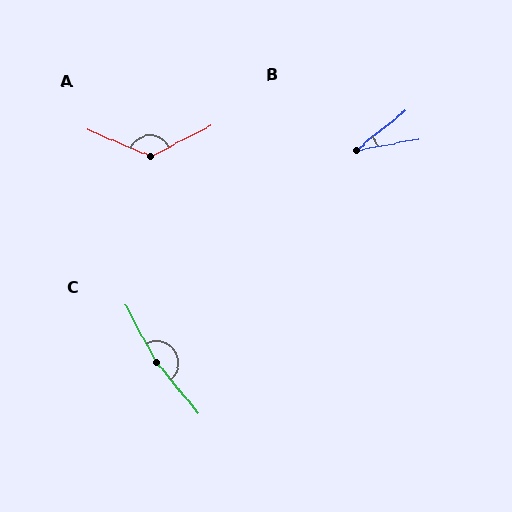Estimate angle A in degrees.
Approximately 129 degrees.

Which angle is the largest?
C, at approximately 168 degrees.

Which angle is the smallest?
B, at approximately 28 degrees.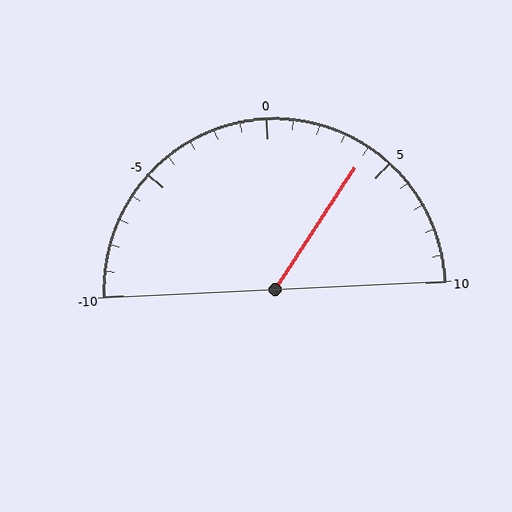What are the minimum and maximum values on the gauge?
The gauge ranges from -10 to 10.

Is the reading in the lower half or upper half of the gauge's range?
The reading is in the upper half of the range (-10 to 10).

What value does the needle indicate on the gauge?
The needle indicates approximately 4.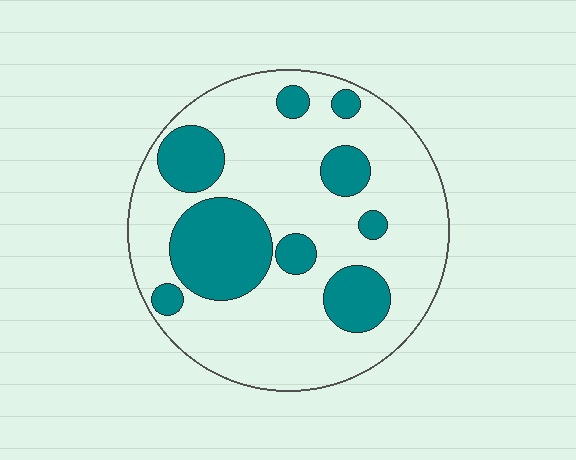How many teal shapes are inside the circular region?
9.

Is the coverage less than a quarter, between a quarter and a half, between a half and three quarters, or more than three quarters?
Between a quarter and a half.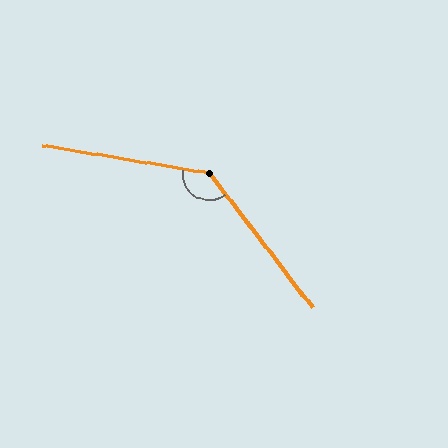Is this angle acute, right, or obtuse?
It is obtuse.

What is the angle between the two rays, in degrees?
Approximately 136 degrees.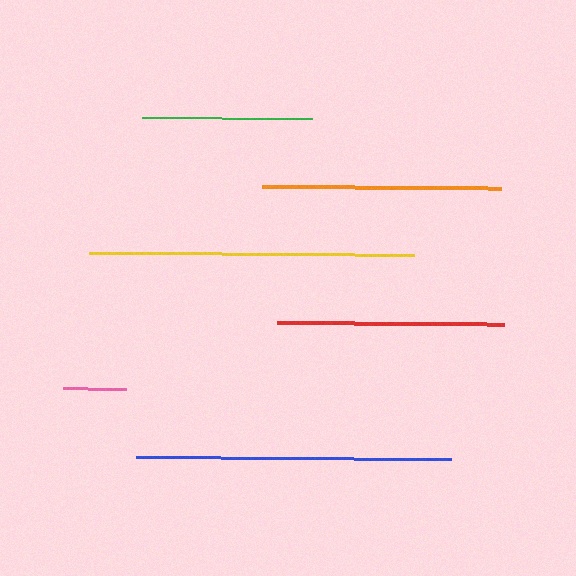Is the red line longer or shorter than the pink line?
The red line is longer than the pink line.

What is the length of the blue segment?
The blue segment is approximately 316 pixels long.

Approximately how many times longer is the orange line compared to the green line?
The orange line is approximately 1.4 times the length of the green line.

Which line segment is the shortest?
The pink line is the shortest at approximately 63 pixels.